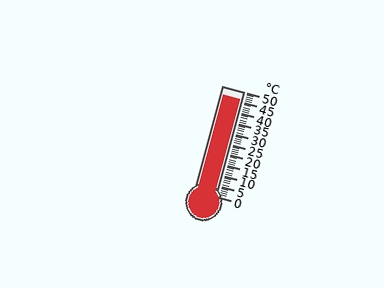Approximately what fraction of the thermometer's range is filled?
The thermometer is filled to approximately 90% of its range.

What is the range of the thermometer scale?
The thermometer scale ranges from 0°C to 50°C.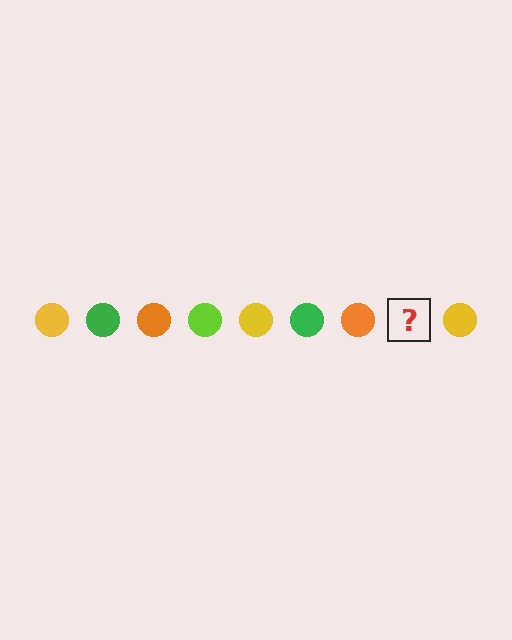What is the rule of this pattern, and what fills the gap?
The rule is that the pattern cycles through yellow, green, orange, lime circles. The gap should be filled with a lime circle.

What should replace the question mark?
The question mark should be replaced with a lime circle.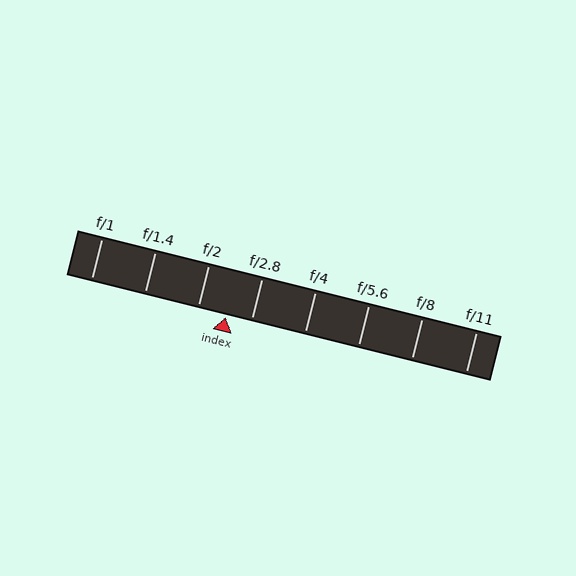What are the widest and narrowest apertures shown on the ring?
The widest aperture shown is f/1 and the narrowest is f/11.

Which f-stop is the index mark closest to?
The index mark is closest to f/2.8.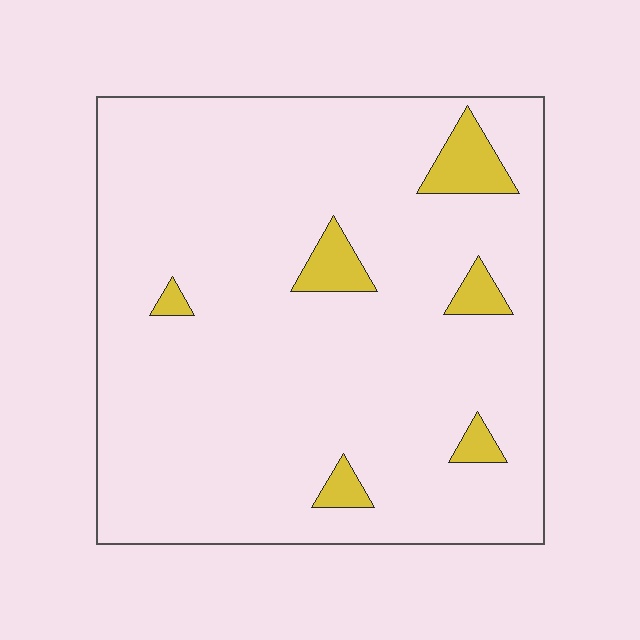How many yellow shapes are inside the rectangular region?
6.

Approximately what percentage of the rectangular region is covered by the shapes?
Approximately 5%.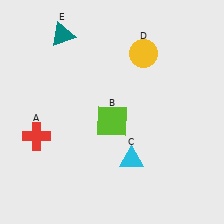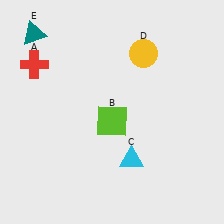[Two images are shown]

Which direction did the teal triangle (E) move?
The teal triangle (E) moved left.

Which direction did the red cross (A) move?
The red cross (A) moved up.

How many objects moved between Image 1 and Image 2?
2 objects moved between the two images.